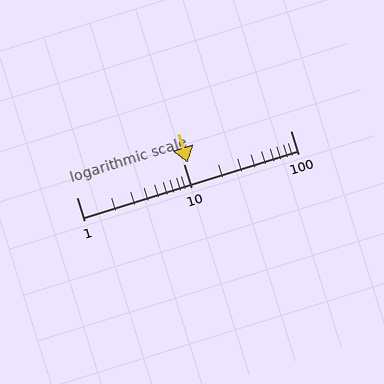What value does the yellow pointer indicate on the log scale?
The pointer indicates approximately 11.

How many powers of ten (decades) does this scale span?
The scale spans 2 decades, from 1 to 100.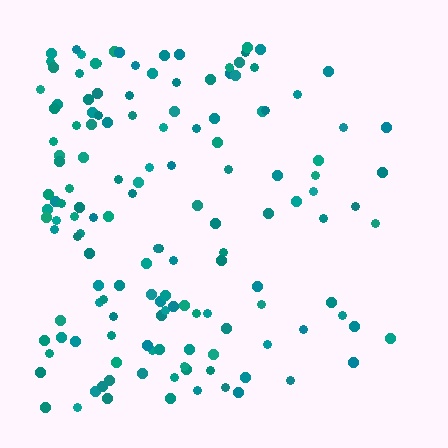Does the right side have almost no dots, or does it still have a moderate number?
Still a moderate number, just noticeably fewer than the left.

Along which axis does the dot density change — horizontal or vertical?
Horizontal.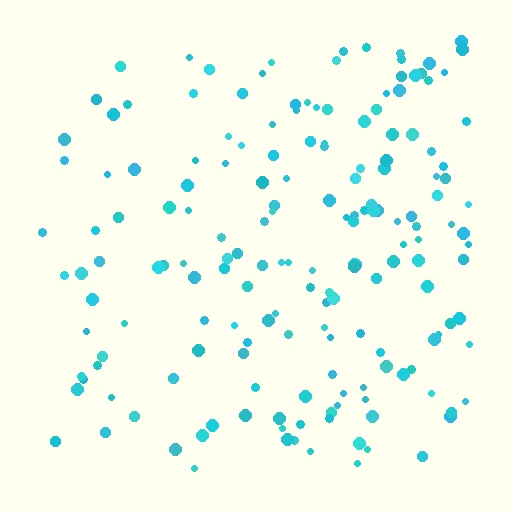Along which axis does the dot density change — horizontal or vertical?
Horizontal.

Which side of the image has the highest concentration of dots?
The right.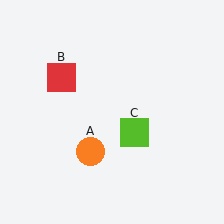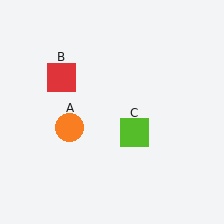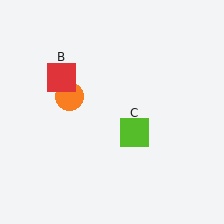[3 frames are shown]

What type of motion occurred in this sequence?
The orange circle (object A) rotated clockwise around the center of the scene.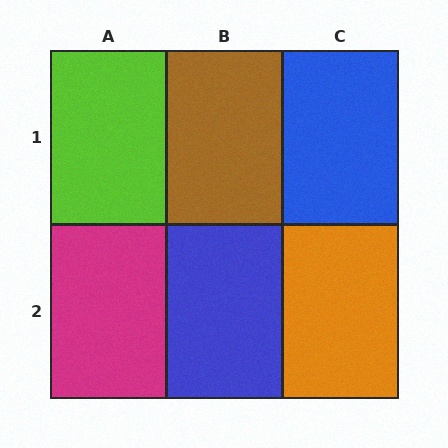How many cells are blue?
2 cells are blue.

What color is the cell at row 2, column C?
Orange.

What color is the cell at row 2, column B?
Blue.